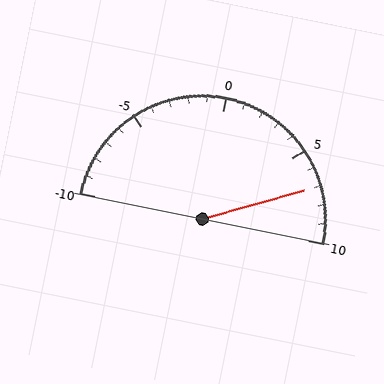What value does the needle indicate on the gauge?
The needle indicates approximately 7.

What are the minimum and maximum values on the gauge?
The gauge ranges from -10 to 10.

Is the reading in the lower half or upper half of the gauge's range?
The reading is in the upper half of the range (-10 to 10).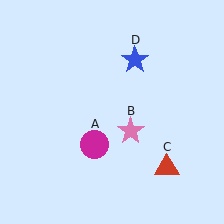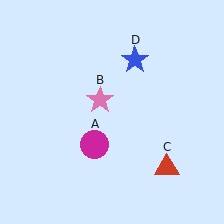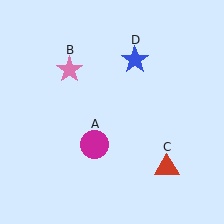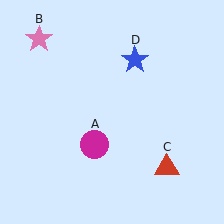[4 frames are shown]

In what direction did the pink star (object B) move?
The pink star (object B) moved up and to the left.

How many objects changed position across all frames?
1 object changed position: pink star (object B).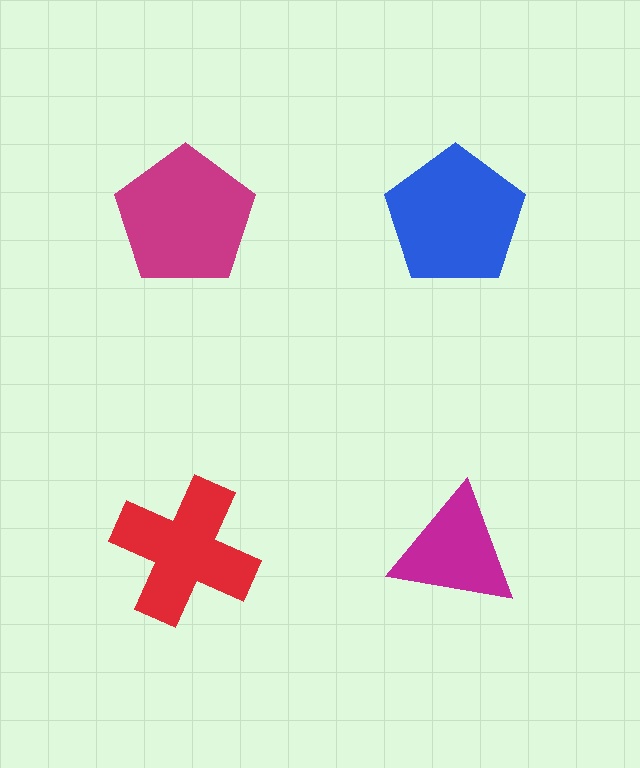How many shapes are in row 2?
2 shapes.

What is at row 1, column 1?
A magenta pentagon.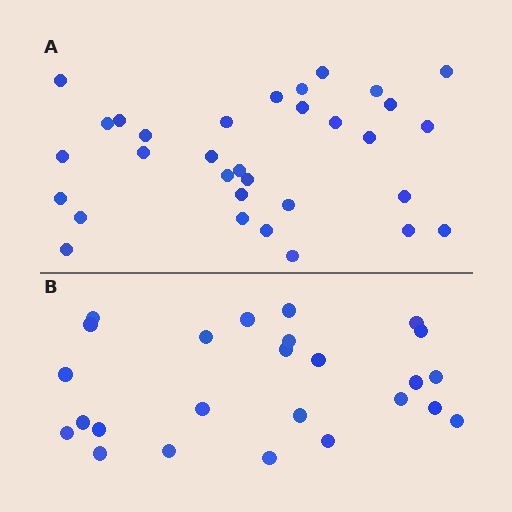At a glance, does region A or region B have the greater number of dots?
Region A (the top region) has more dots.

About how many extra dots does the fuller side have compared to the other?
Region A has roughly 8 or so more dots than region B.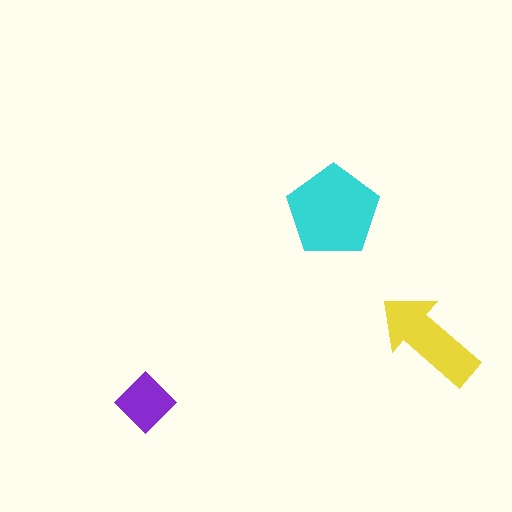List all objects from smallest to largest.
The purple diamond, the yellow arrow, the cyan pentagon.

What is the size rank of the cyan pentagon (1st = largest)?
1st.